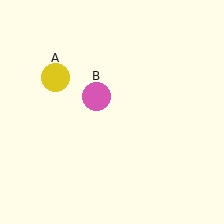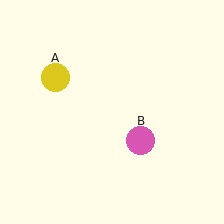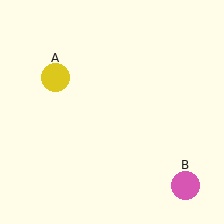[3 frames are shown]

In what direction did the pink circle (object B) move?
The pink circle (object B) moved down and to the right.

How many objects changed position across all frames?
1 object changed position: pink circle (object B).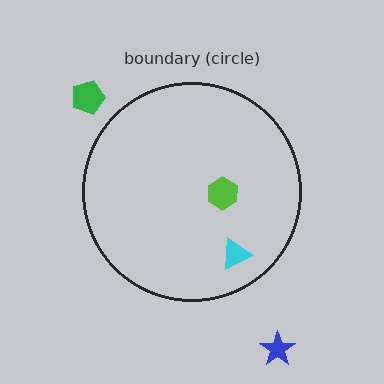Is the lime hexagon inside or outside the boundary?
Inside.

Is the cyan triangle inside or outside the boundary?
Inside.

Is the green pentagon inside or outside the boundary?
Outside.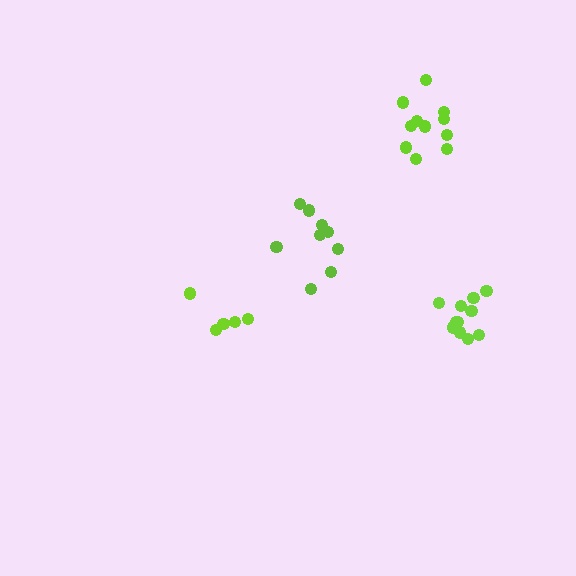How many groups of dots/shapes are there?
There are 4 groups.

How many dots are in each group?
Group 1: 11 dots, Group 2: 11 dots, Group 3: 9 dots, Group 4: 5 dots (36 total).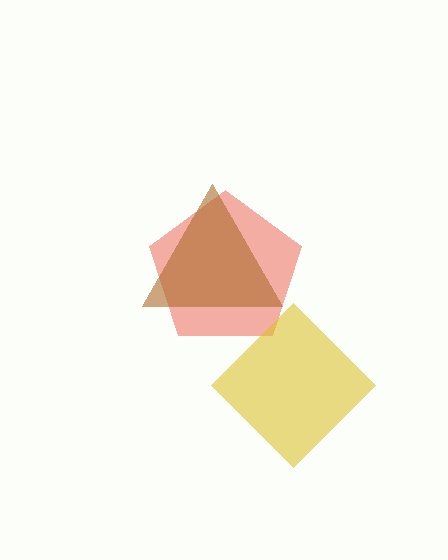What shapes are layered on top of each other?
The layered shapes are: a red pentagon, a yellow diamond, a brown triangle.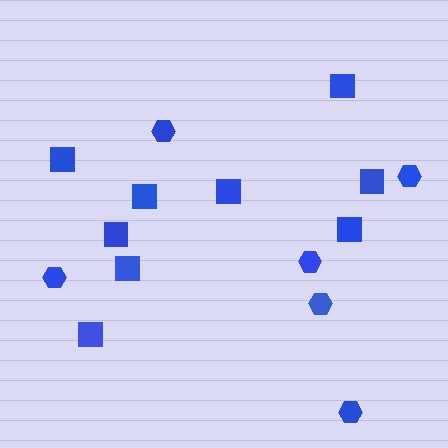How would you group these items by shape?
There are 2 groups: one group of hexagons (6) and one group of squares (9).